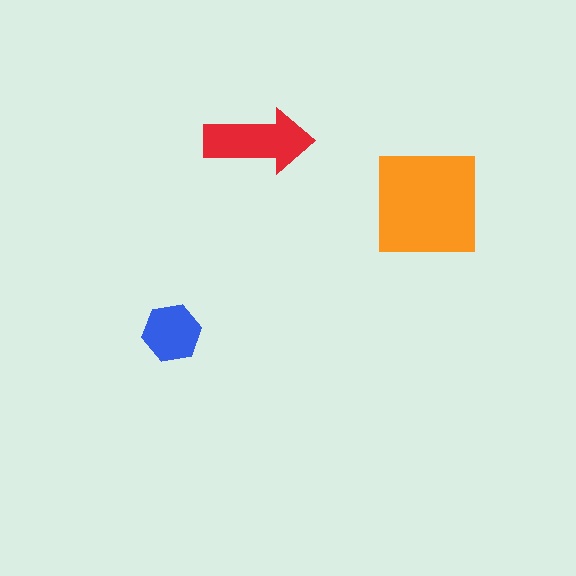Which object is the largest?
The orange square.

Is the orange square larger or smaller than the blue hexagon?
Larger.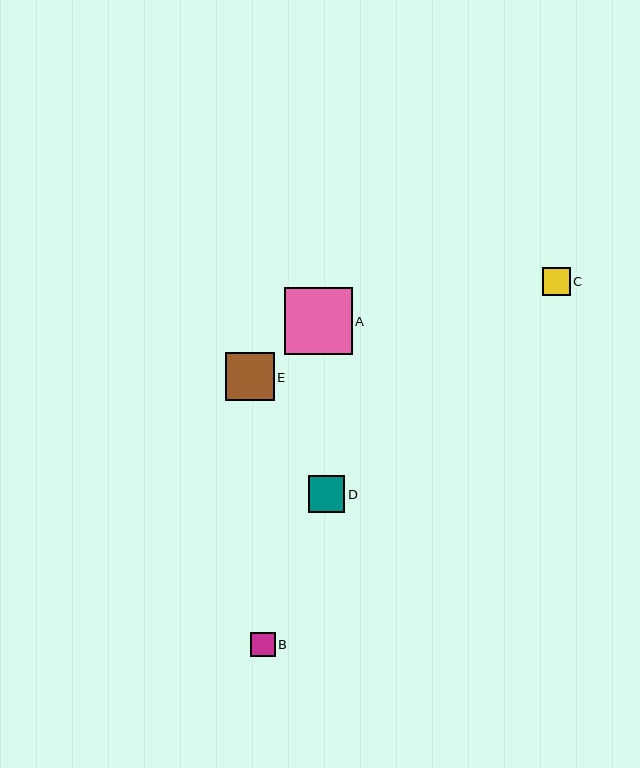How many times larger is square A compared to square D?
Square A is approximately 1.9 times the size of square D.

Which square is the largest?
Square A is the largest with a size of approximately 68 pixels.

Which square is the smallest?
Square B is the smallest with a size of approximately 25 pixels.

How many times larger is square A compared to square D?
Square A is approximately 1.9 times the size of square D.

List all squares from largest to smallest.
From largest to smallest: A, E, D, C, B.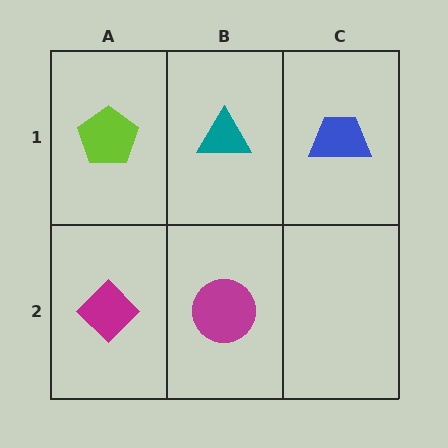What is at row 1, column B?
A teal triangle.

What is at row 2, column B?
A magenta circle.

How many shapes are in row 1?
3 shapes.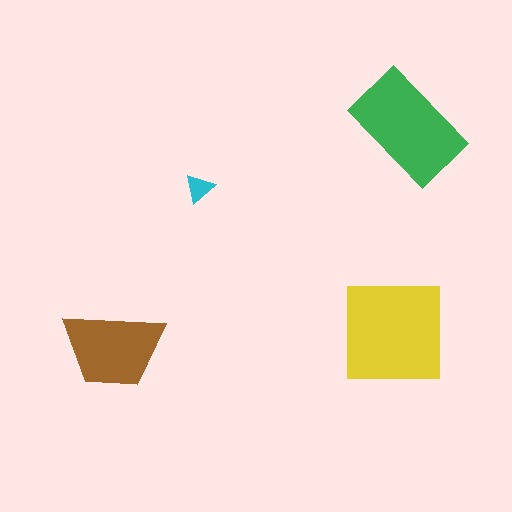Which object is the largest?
The yellow square.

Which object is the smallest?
The cyan triangle.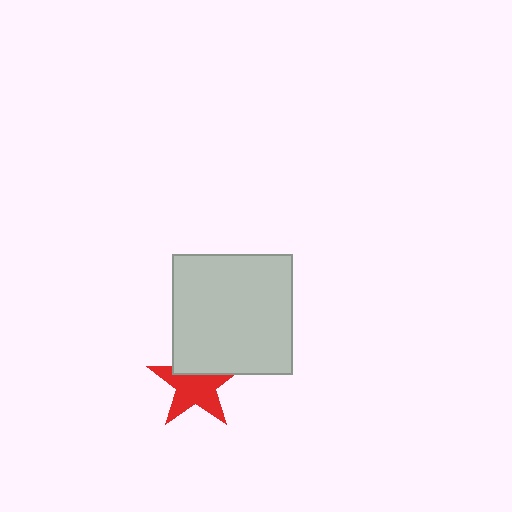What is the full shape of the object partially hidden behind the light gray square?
The partially hidden object is a red star.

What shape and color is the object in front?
The object in front is a light gray square.